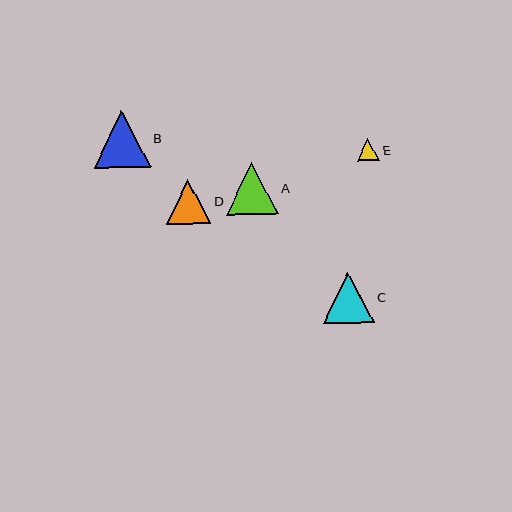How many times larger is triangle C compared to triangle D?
Triangle C is approximately 1.2 times the size of triangle D.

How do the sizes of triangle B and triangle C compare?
Triangle B and triangle C are approximately the same size.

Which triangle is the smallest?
Triangle E is the smallest with a size of approximately 22 pixels.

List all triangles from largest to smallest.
From largest to smallest: B, A, C, D, E.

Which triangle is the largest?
Triangle B is the largest with a size of approximately 57 pixels.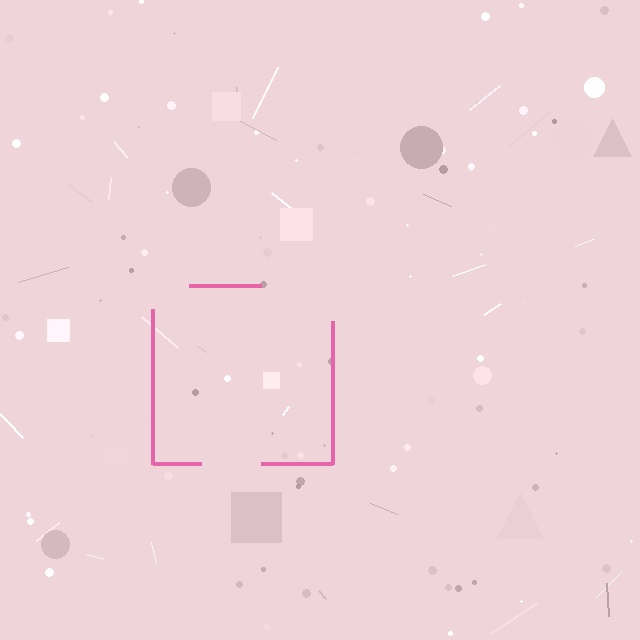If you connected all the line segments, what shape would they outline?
They would outline a square.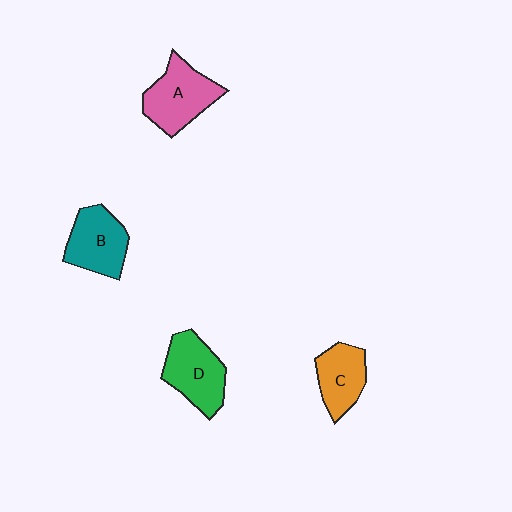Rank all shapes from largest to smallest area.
From largest to smallest: A (pink), D (green), B (teal), C (orange).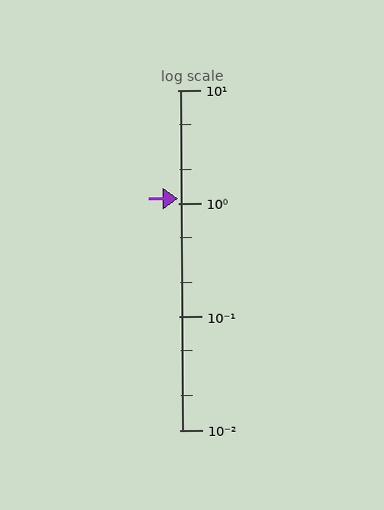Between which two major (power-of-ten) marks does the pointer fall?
The pointer is between 1 and 10.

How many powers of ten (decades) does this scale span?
The scale spans 3 decades, from 0.01 to 10.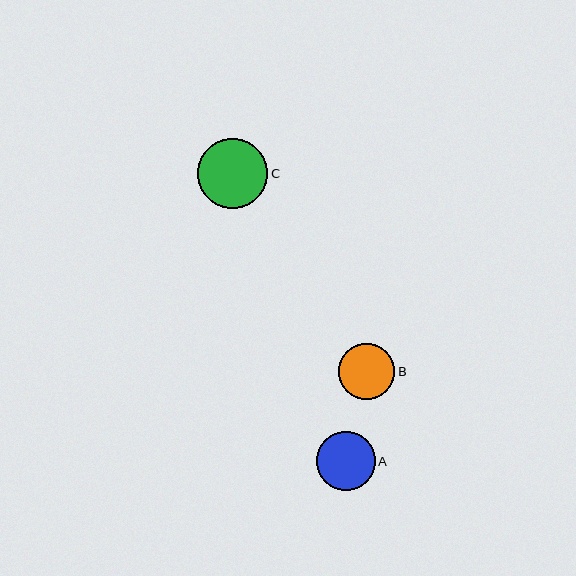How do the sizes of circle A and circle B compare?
Circle A and circle B are approximately the same size.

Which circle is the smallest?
Circle B is the smallest with a size of approximately 56 pixels.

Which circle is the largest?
Circle C is the largest with a size of approximately 70 pixels.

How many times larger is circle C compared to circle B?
Circle C is approximately 1.2 times the size of circle B.